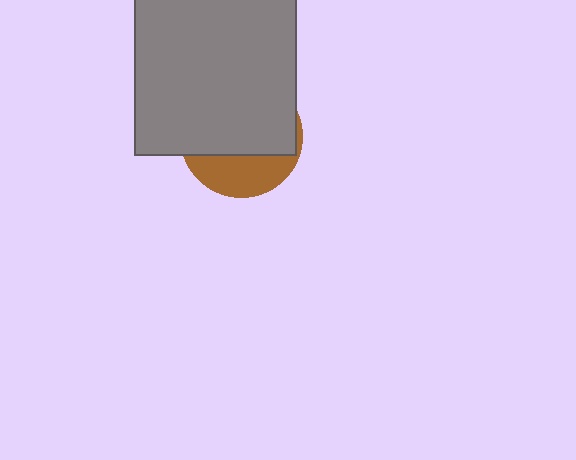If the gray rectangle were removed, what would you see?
You would see the complete brown circle.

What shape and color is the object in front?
The object in front is a gray rectangle.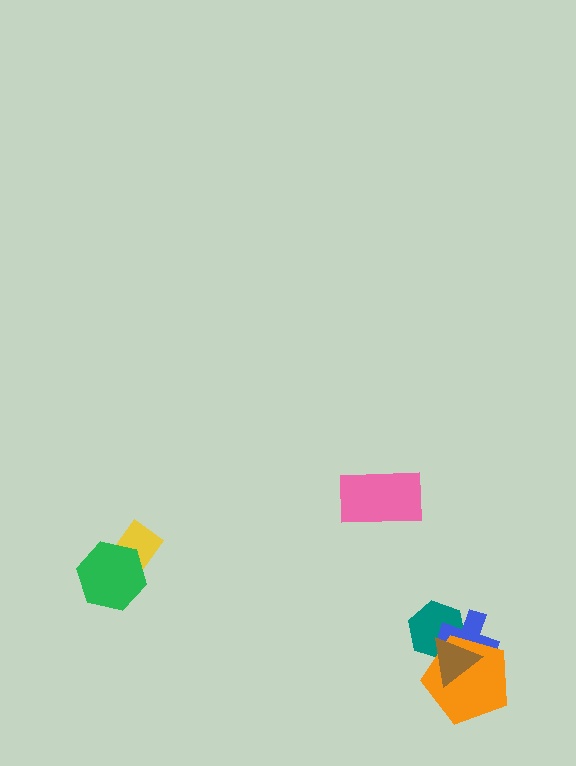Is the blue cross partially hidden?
Yes, it is partially covered by another shape.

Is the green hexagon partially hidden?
No, no other shape covers it.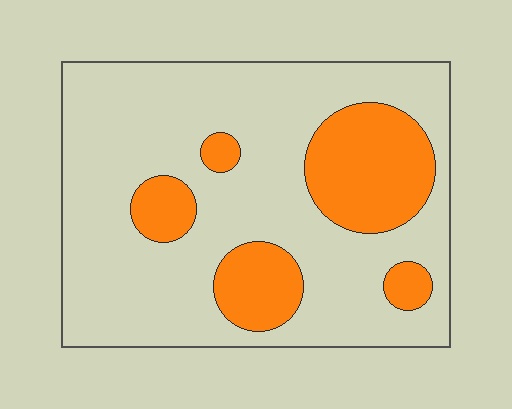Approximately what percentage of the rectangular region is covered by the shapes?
Approximately 25%.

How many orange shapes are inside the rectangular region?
5.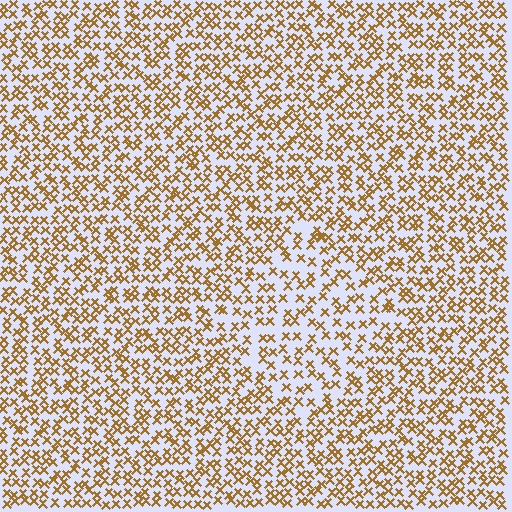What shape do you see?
I see a diamond.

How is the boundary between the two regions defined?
The boundary is defined by a change in element density (approximately 1.6x ratio). All elements are the same color, size, and shape.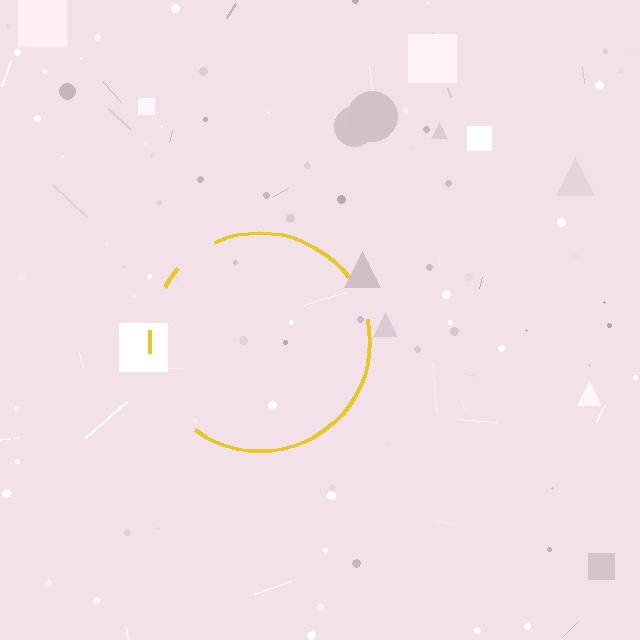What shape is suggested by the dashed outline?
The dashed outline suggests a circle.